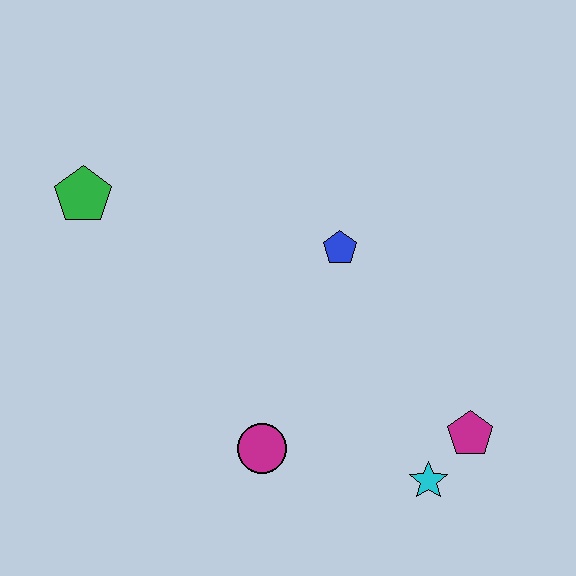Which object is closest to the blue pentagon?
The magenta circle is closest to the blue pentagon.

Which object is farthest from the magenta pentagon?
The green pentagon is farthest from the magenta pentagon.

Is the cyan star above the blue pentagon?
No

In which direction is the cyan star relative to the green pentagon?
The cyan star is to the right of the green pentagon.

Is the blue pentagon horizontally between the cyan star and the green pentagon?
Yes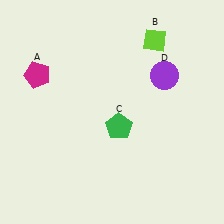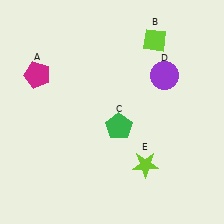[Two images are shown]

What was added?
A lime star (E) was added in Image 2.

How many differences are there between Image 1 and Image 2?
There is 1 difference between the two images.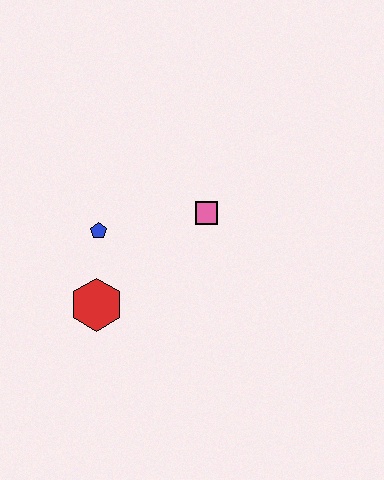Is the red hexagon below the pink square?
Yes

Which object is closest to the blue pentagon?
The red hexagon is closest to the blue pentagon.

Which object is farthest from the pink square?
The red hexagon is farthest from the pink square.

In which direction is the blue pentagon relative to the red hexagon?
The blue pentagon is above the red hexagon.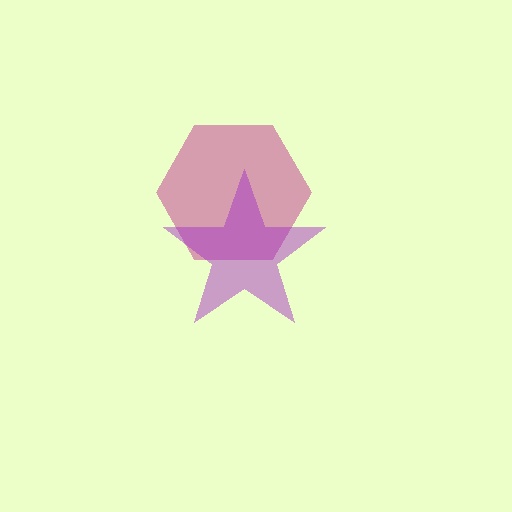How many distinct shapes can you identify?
There are 2 distinct shapes: a magenta hexagon, a purple star.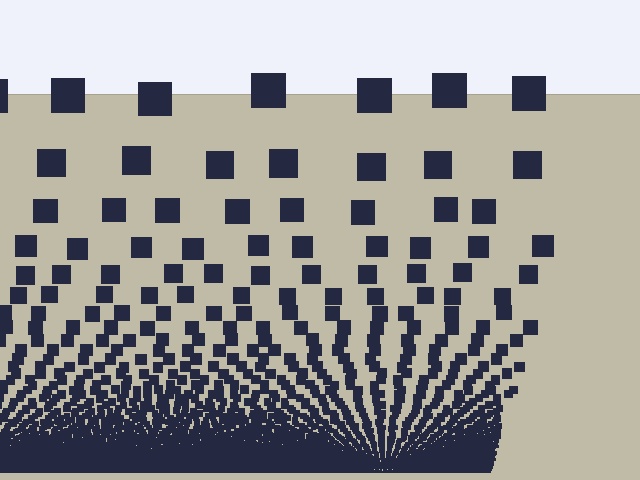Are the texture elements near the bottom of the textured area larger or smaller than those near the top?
Smaller. The gradient is inverted — elements near the bottom are smaller and denser.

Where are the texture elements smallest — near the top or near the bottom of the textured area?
Near the bottom.